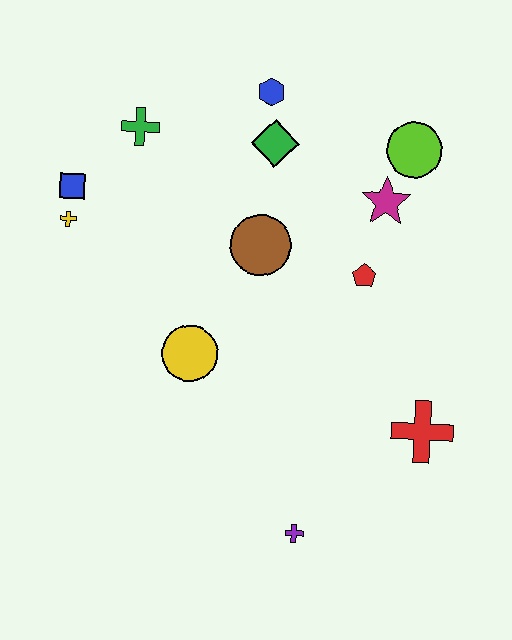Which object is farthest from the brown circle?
The purple cross is farthest from the brown circle.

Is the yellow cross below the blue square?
Yes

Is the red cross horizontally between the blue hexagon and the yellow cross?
No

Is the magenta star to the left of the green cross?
No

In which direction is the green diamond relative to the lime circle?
The green diamond is to the left of the lime circle.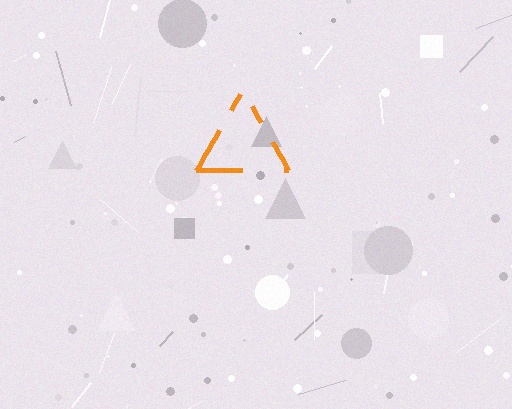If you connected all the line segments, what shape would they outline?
They would outline a triangle.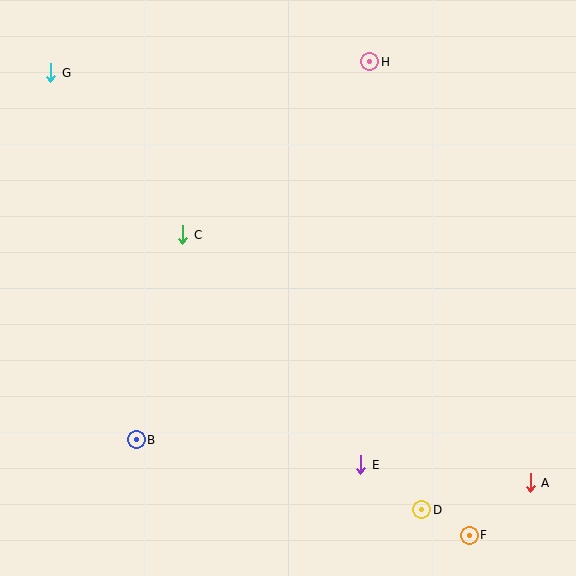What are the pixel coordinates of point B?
Point B is at (136, 440).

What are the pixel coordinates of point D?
Point D is at (422, 510).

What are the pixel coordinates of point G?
Point G is at (51, 73).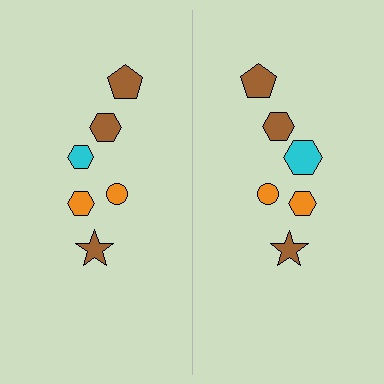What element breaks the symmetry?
The cyan hexagon on the right side has a different size than its mirror counterpart.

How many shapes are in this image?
There are 12 shapes in this image.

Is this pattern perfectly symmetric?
No, the pattern is not perfectly symmetric. The cyan hexagon on the right side has a different size than its mirror counterpart.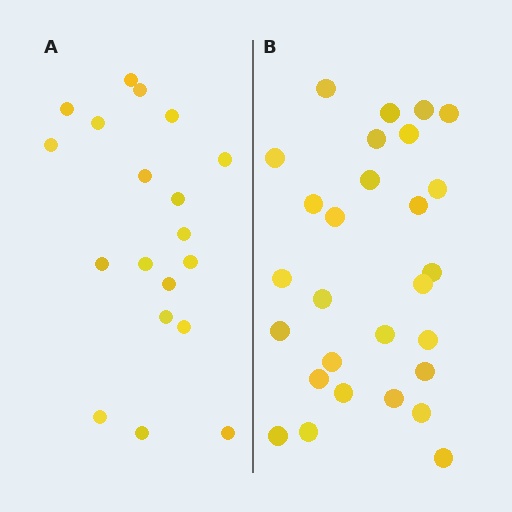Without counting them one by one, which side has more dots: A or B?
Region B (the right region) has more dots.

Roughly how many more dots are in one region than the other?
Region B has roughly 8 or so more dots than region A.